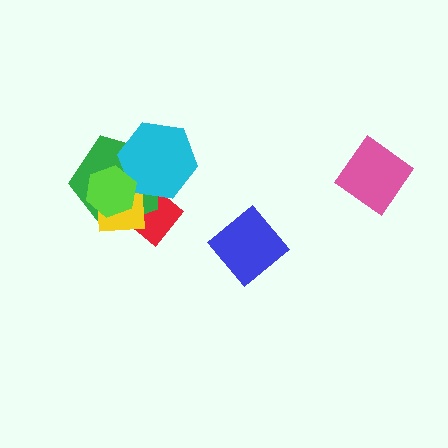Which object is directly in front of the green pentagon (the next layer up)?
The yellow square is directly in front of the green pentagon.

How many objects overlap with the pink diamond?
0 objects overlap with the pink diamond.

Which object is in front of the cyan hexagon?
The lime hexagon is in front of the cyan hexagon.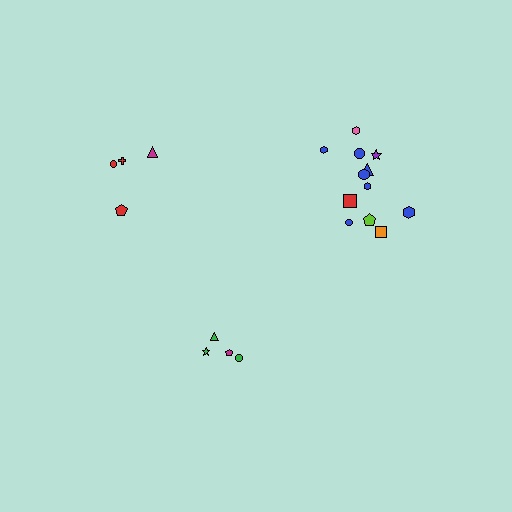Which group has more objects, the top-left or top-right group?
The top-right group.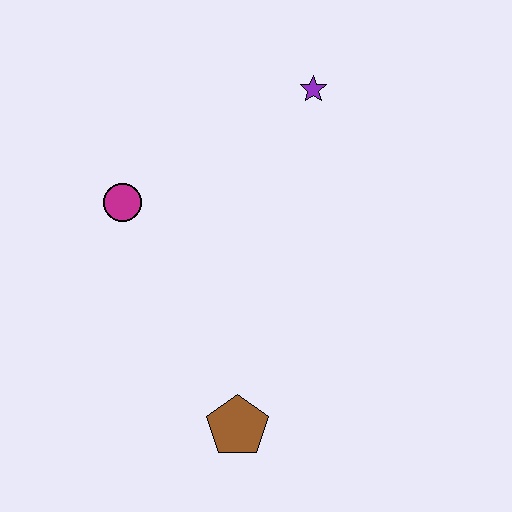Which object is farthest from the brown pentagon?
The purple star is farthest from the brown pentagon.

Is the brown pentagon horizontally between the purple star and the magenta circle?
Yes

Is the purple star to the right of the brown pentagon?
Yes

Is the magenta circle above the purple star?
No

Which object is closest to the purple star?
The magenta circle is closest to the purple star.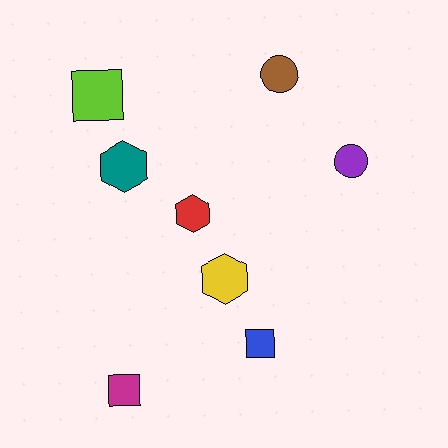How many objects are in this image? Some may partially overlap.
There are 8 objects.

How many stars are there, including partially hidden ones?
There are no stars.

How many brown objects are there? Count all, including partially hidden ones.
There is 1 brown object.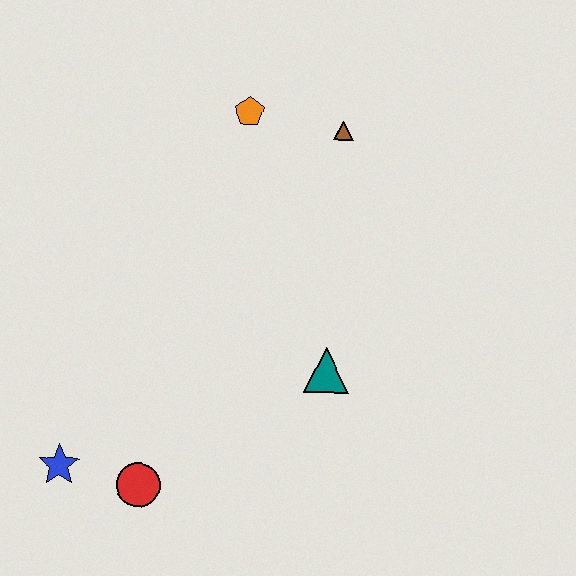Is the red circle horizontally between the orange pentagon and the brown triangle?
No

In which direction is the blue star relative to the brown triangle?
The blue star is below the brown triangle.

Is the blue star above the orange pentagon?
No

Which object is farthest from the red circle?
The brown triangle is farthest from the red circle.